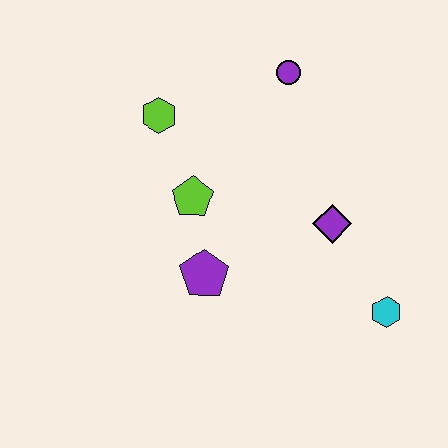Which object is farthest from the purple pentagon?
The purple circle is farthest from the purple pentagon.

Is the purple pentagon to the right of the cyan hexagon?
No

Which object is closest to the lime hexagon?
The lime pentagon is closest to the lime hexagon.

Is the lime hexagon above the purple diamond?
Yes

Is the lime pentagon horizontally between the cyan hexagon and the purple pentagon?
No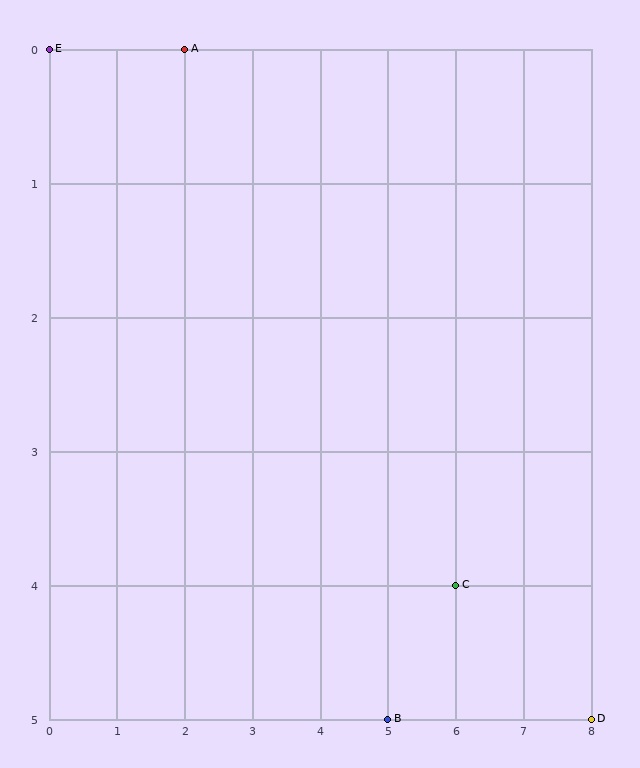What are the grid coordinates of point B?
Point B is at grid coordinates (5, 5).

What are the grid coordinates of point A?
Point A is at grid coordinates (2, 0).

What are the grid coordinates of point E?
Point E is at grid coordinates (0, 0).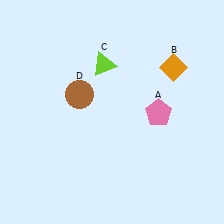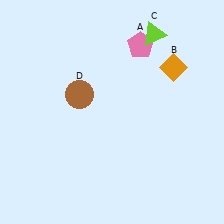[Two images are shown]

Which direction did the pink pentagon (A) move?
The pink pentagon (A) moved up.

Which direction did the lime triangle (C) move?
The lime triangle (C) moved right.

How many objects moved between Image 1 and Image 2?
2 objects moved between the two images.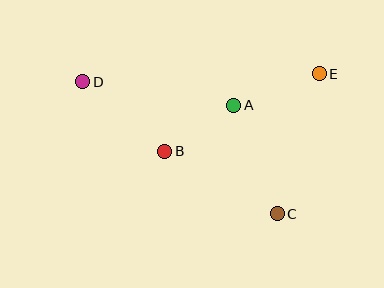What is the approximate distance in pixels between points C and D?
The distance between C and D is approximately 235 pixels.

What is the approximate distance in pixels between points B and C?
The distance between B and C is approximately 129 pixels.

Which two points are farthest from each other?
Points D and E are farthest from each other.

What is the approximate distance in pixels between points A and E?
The distance between A and E is approximately 91 pixels.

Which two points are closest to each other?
Points A and B are closest to each other.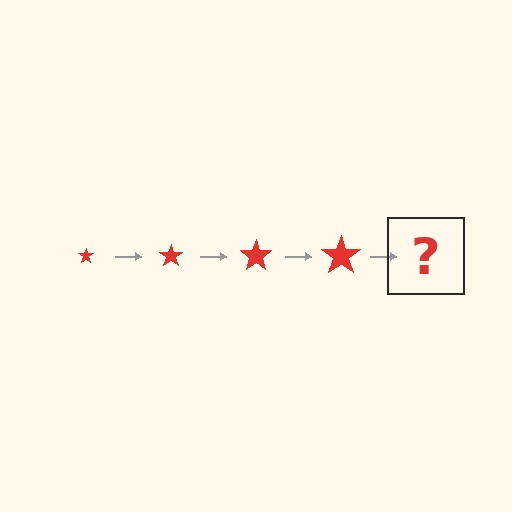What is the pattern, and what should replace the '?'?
The pattern is that the star gets progressively larger each step. The '?' should be a red star, larger than the previous one.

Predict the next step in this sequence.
The next step is a red star, larger than the previous one.